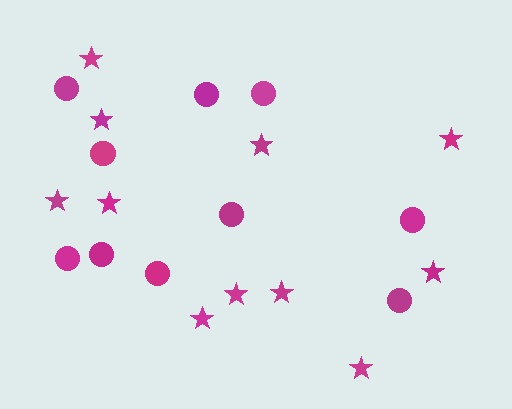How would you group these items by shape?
There are 2 groups: one group of circles (10) and one group of stars (11).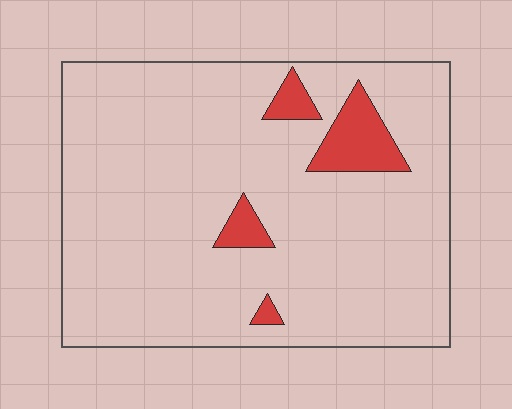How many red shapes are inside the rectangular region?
4.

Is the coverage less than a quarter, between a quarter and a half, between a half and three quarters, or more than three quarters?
Less than a quarter.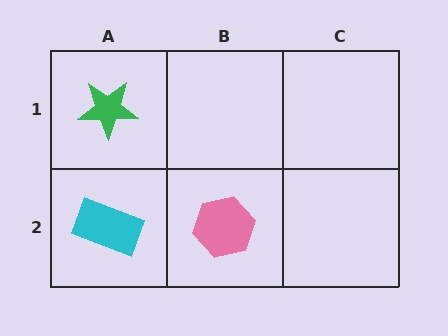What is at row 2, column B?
A pink hexagon.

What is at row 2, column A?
A cyan rectangle.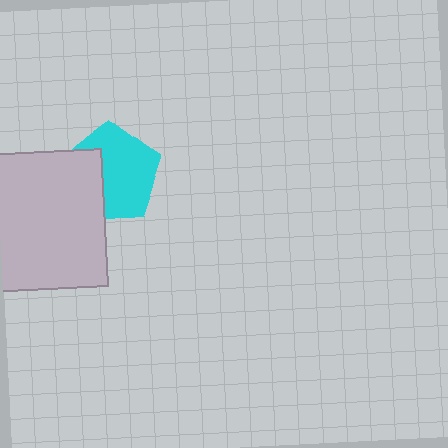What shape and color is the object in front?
The object in front is a light gray square.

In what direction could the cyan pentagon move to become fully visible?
The cyan pentagon could move right. That would shift it out from behind the light gray square entirely.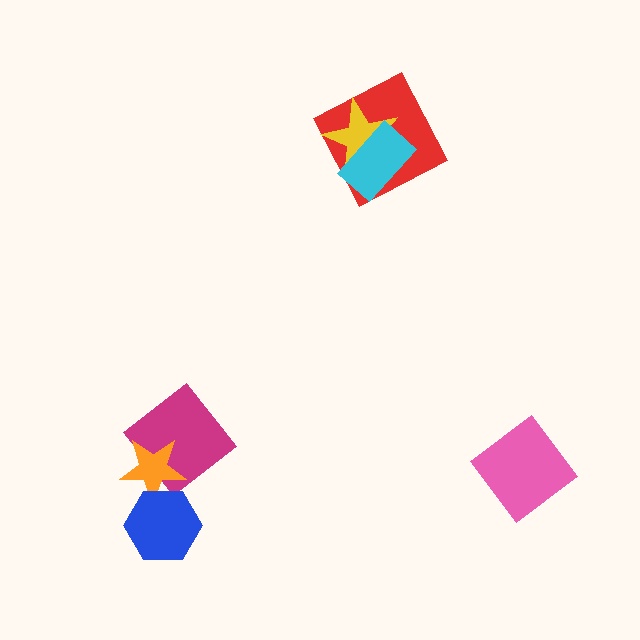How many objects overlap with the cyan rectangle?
2 objects overlap with the cyan rectangle.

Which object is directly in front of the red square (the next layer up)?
The yellow star is directly in front of the red square.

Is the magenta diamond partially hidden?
Yes, it is partially covered by another shape.